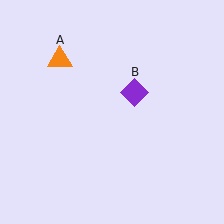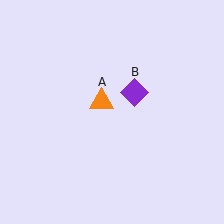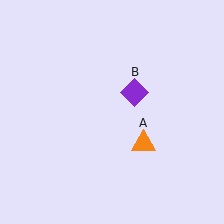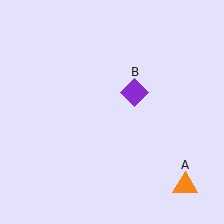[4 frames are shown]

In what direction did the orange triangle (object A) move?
The orange triangle (object A) moved down and to the right.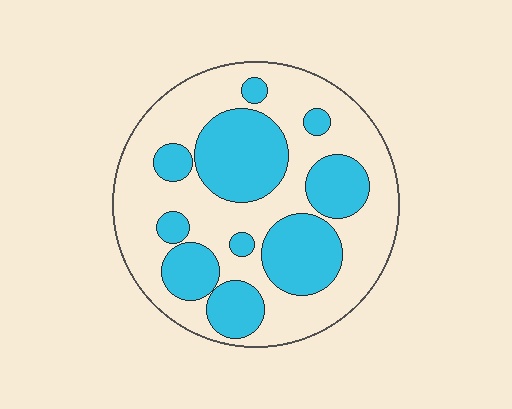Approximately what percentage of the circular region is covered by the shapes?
Approximately 40%.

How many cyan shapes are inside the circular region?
10.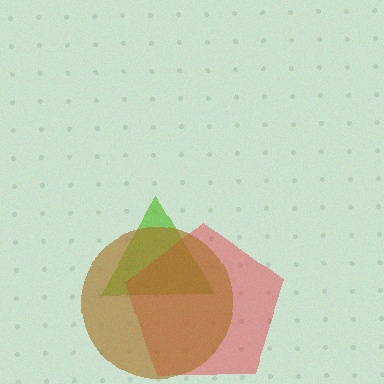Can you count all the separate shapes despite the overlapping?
Yes, there are 3 separate shapes.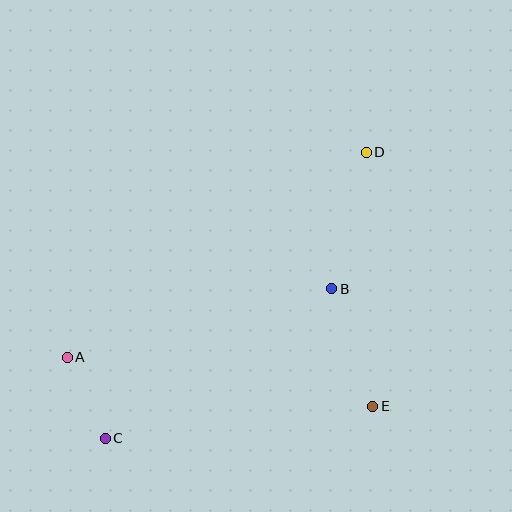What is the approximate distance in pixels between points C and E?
The distance between C and E is approximately 269 pixels.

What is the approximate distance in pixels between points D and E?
The distance between D and E is approximately 254 pixels.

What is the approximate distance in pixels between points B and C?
The distance between B and C is approximately 272 pixels.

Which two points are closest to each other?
Points A and C are closest to each other.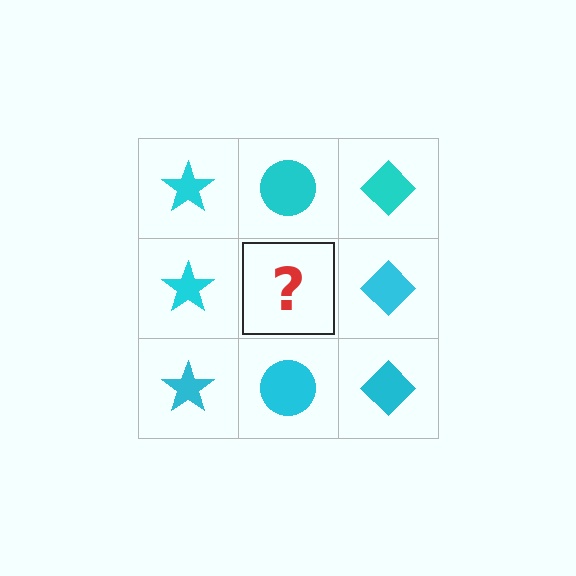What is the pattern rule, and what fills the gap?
The rule is that each column has a consistent shape. The gap should be filled with a cyan circle.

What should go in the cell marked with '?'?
The missing cell should contain a cyan circle.